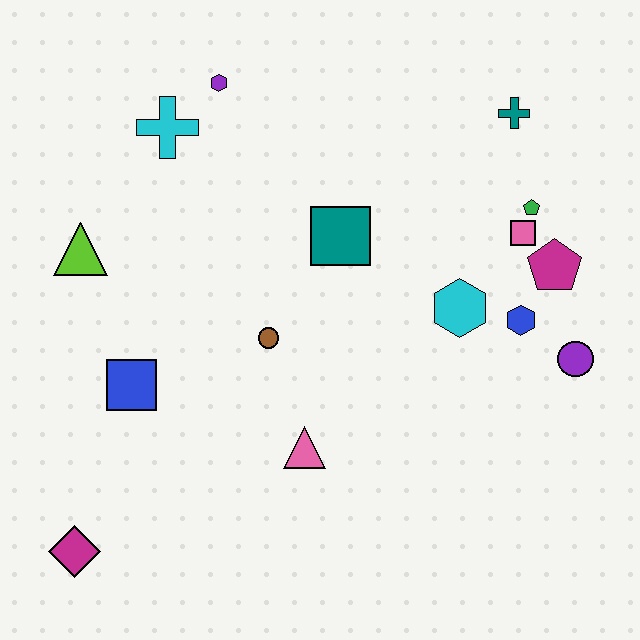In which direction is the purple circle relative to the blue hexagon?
The purple circle is to the right of the blue hexagon.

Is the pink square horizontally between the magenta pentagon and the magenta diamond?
Yes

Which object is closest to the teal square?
The brown circle is closest to the teal square.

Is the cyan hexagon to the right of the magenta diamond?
Yes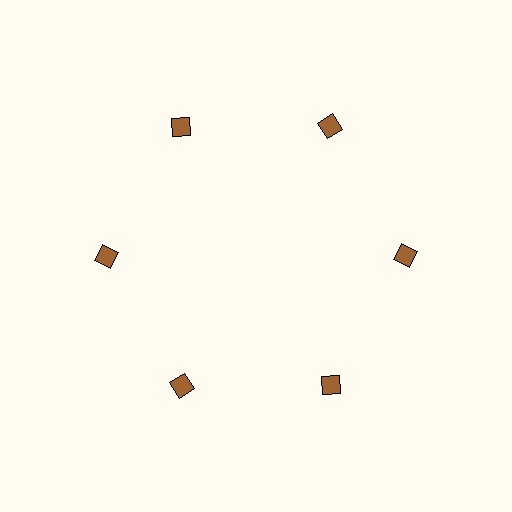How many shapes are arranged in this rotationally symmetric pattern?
There are 6 shapes, arranged in 6 groups of 1.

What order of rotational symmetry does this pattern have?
This pattern has 6-fold rotational symmetry.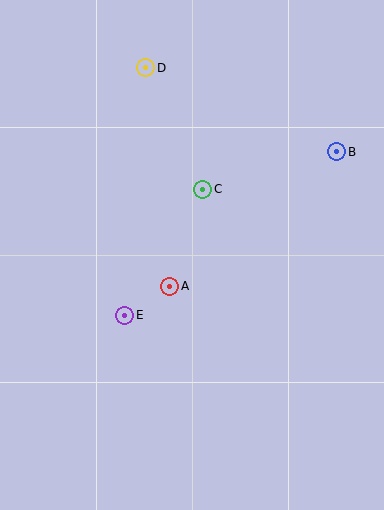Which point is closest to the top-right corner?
Point B is closest to the top-right corner.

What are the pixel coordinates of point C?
Point C is at (203, 189).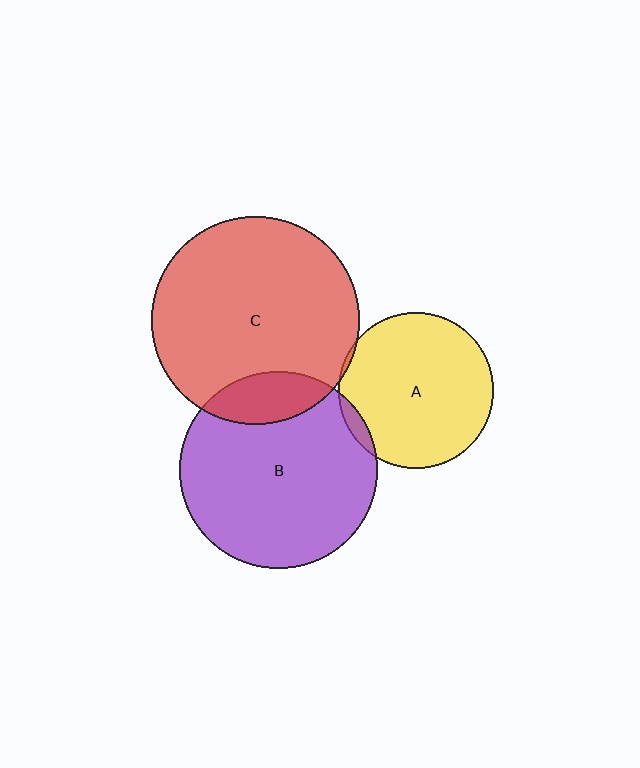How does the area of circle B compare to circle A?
Approximately 1.6 times.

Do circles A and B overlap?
Yes.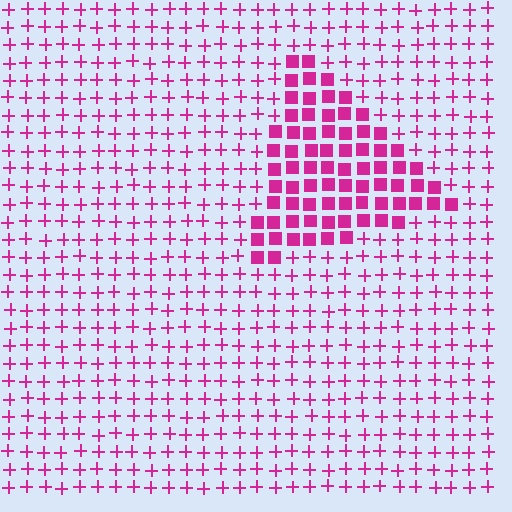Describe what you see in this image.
The image is filled with small magenta elements arranged in a uniform grid. A triangle-shaped region contains squares, while the surrounding area contains plus signs. The boundary is defined purely by the change in element shape.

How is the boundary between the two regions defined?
The boundary is defined by a change in element shape: squares inside vs. plus signs outside. All elements share the same color and spacing.